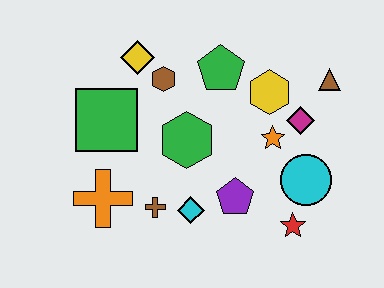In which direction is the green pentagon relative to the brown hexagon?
The green pentagon is to the right of the brown hexagon.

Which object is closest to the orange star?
The magenta diamond is closest to the orange star.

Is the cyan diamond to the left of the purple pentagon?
Yes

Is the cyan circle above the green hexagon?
No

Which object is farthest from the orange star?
The orange cross is farthest from the orange star.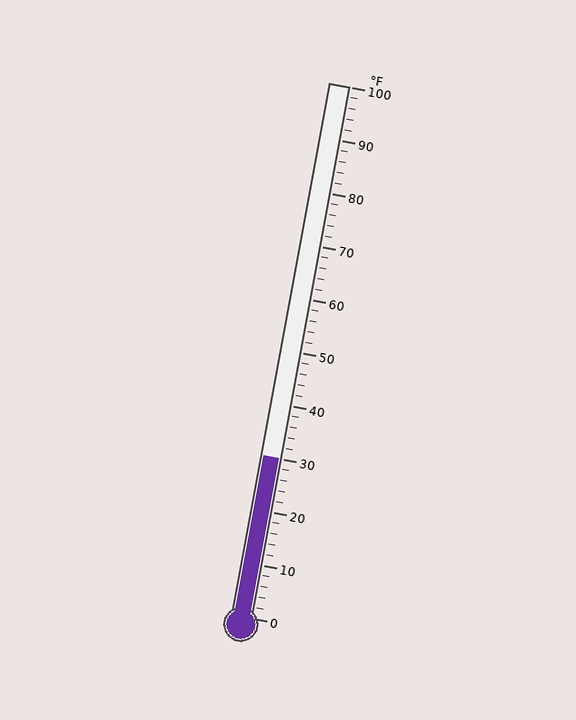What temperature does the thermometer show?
The thermometer shows approximately 30°F.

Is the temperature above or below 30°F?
The temperature is at 30°F.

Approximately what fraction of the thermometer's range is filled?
The thermometer is filled to approximately 30% of its range.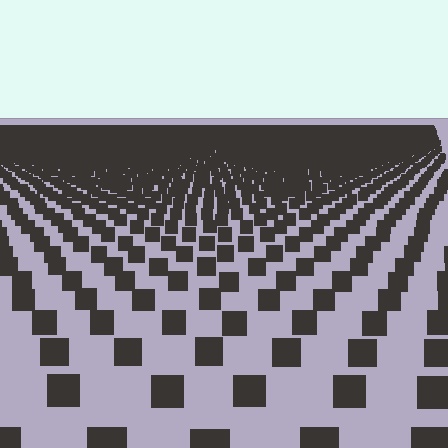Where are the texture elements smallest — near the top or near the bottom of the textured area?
Near the top.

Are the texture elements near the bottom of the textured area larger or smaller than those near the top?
Larger. Near the bottom, elements are closer to the viewer and appear at a bigger on-screen size.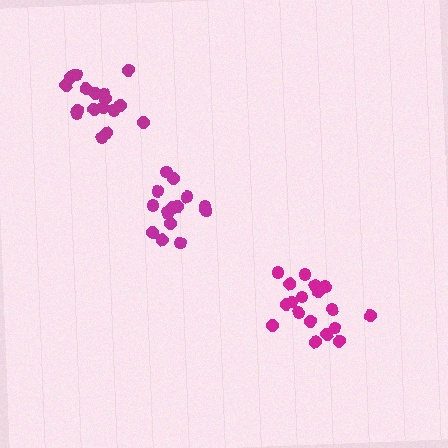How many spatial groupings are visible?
There are 3 spatial groupings.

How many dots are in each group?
Group 1: 19 dots, Group 2: 15 dots, Group 3: 18 dots (52 total).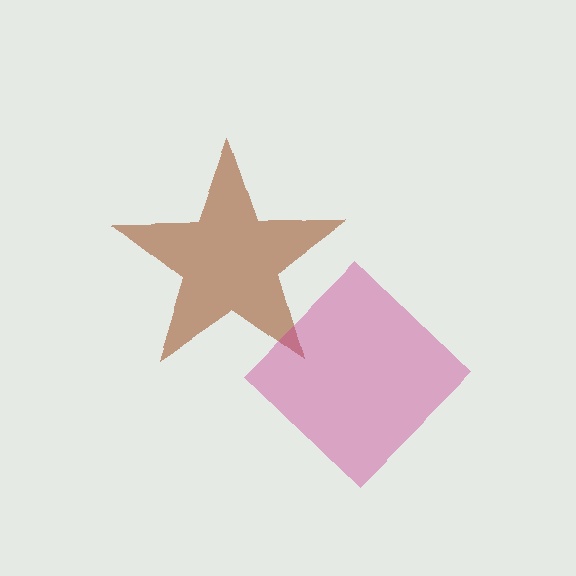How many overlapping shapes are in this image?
There are 2 overlapping shapes in the image.